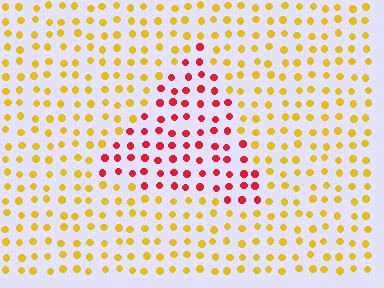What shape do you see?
I see a triangle.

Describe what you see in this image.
The image is filled with small yellow elements in a uniform arrangement. A triangle-shaped region is visible where the elements are tinted to a slightly different hue, forming a subtle color boundary.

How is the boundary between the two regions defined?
The boundary is defined purely by a slight shift in hue (about 59 degrees). Spacing, size, and orientation are identical on both sides.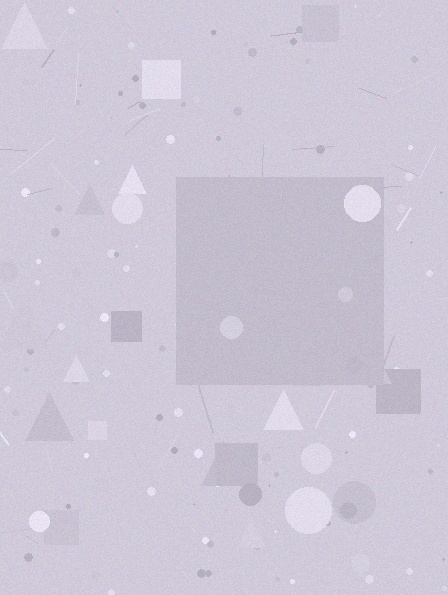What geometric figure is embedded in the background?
A square is embedded in the background.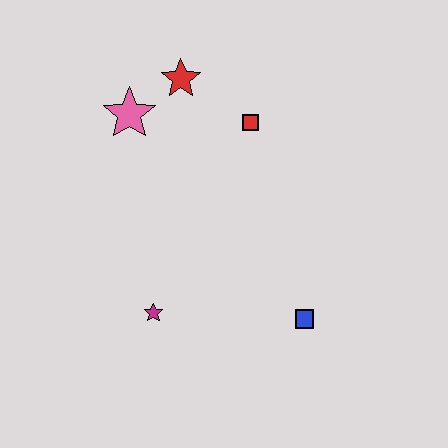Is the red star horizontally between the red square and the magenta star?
Yes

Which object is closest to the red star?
The pink star is closest to the red star.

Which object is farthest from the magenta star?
The red star is farthest from the magenta star.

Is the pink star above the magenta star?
Yes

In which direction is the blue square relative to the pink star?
The blue square is below the pink star.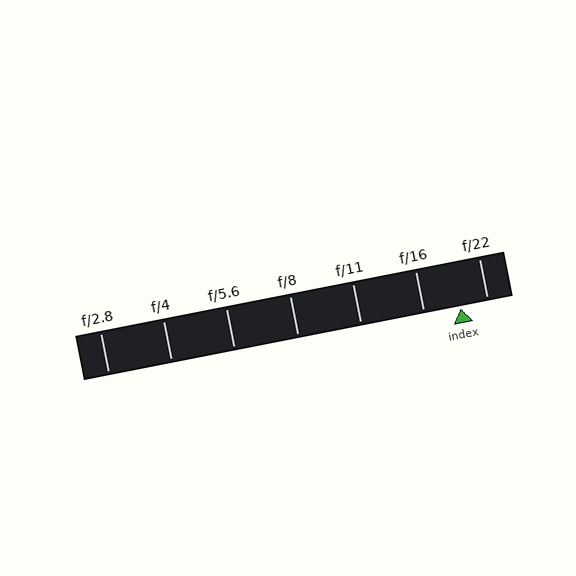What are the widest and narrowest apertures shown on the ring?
The widest aperture shown is f/2.8 and the narrowest is f/22.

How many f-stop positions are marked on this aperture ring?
There are 7 f-stop positions marked.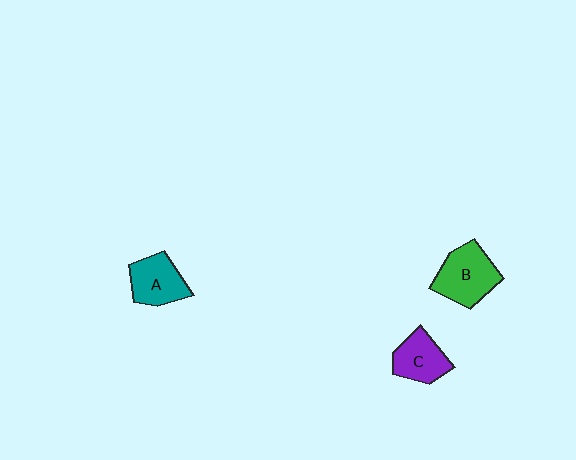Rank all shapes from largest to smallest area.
From largest to smallest: B (green), A (teal), C (purple).